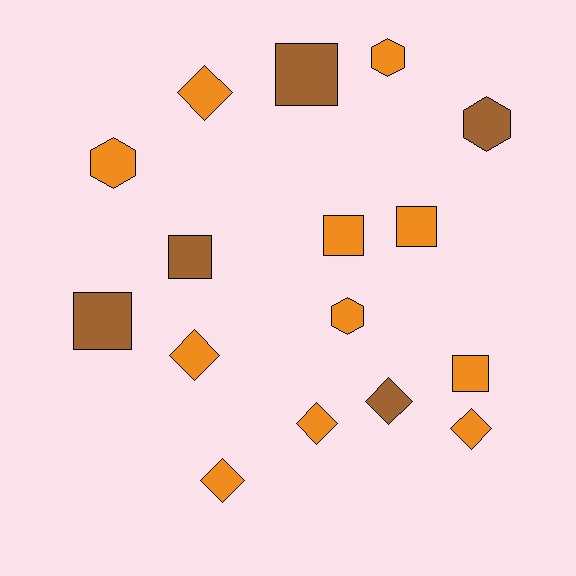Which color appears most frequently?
Orange, with 11 objects.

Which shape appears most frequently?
Square, with 6 objects.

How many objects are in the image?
There are 16 objects.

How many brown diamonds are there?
There is 1 brown diamond.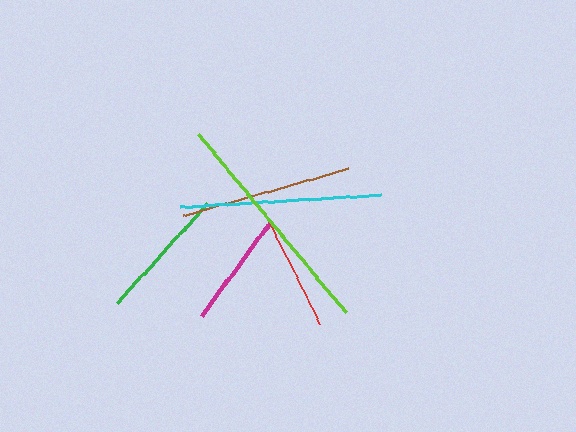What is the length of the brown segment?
The brown segment is approximately 172 pixels long.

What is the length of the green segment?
The green segment is approximately 134 pixels long.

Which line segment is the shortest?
The red line is the shortest at approximately 113 pixels.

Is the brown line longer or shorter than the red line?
The brown line is longer than the red line.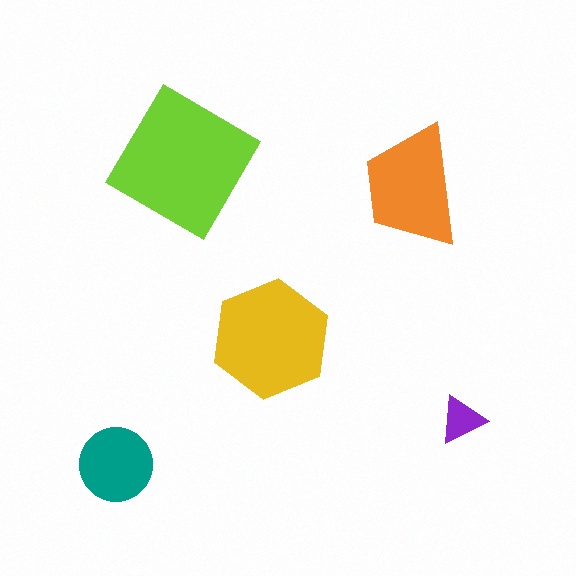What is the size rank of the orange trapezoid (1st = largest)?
3rd.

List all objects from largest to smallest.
The lime diamond, the yellow hexagon, the orange trapezoid, the teal circle, the purple triangle.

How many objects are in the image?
There are 5 objects in the image.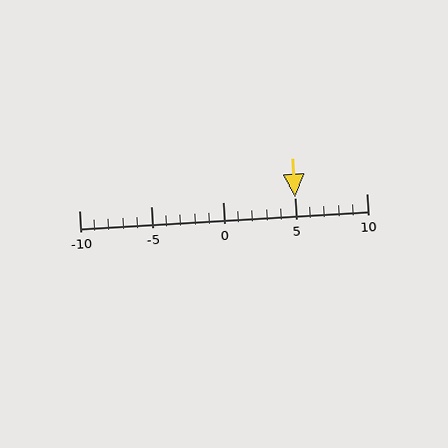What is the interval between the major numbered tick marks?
The major tick marks are spaced 5 units apart.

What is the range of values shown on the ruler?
The ruler shows values from -10 to 10.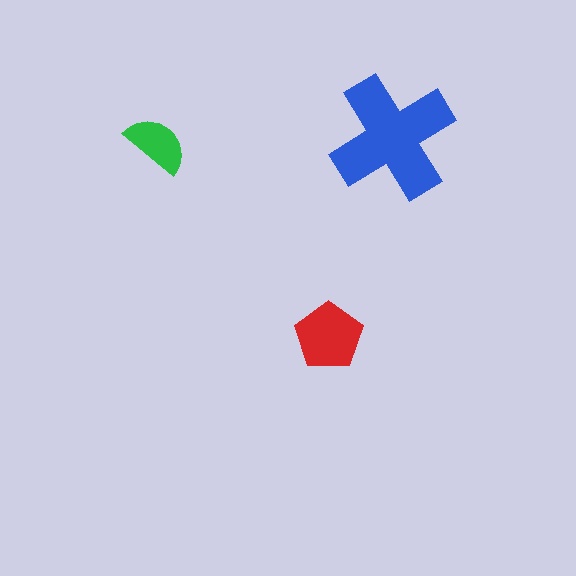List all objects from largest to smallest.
The blue cross, the red pentagon, the green semicircle.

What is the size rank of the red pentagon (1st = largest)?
2nd.